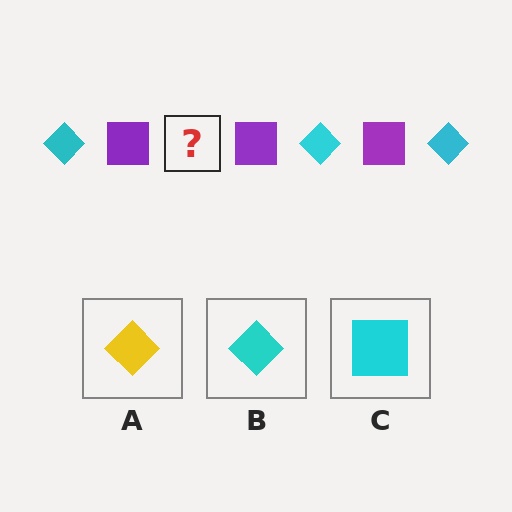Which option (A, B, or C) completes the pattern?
B.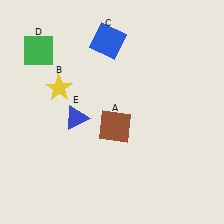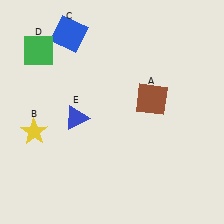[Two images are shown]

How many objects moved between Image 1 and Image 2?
3 objects moved between the two images.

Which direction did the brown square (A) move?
The brown square (A) moved right.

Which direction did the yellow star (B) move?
The yellow star (B) moved down.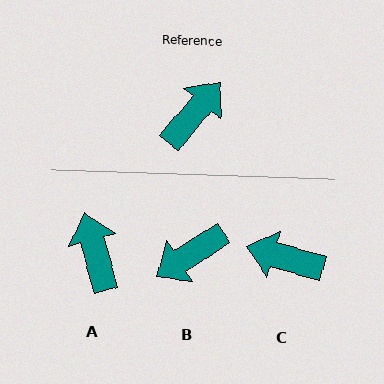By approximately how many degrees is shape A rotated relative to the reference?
Approximately 55 degrees counter-clockwise.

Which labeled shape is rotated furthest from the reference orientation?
B, about 163 degrees away.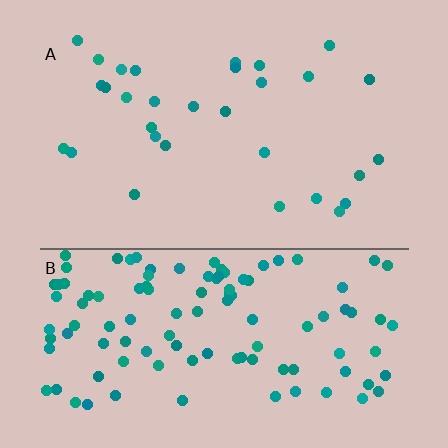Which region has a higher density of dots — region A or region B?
B (the bottom).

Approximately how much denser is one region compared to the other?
Approximately 3.7× — region B over region A.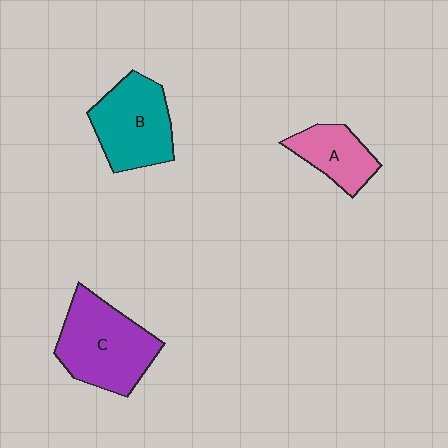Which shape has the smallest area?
Shape A (pink).